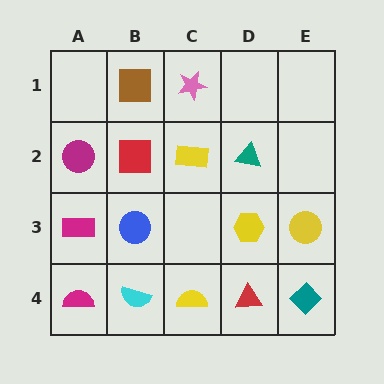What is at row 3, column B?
A blue circle.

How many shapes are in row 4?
5 shapes.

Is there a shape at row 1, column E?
No, that cell is empty.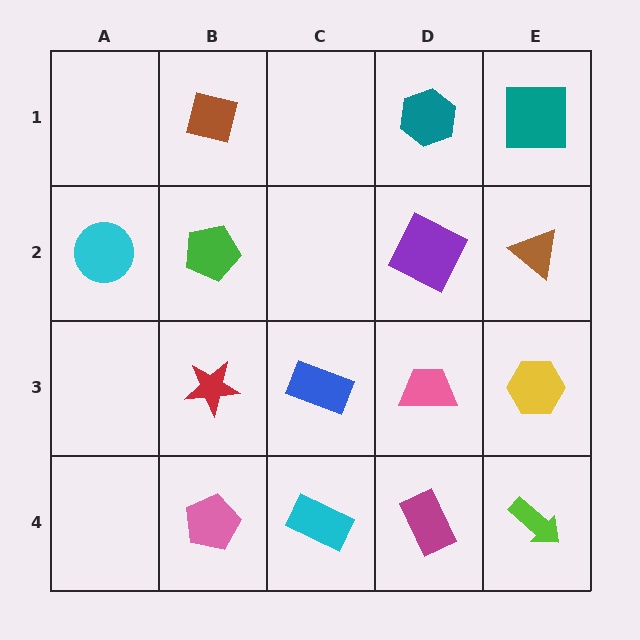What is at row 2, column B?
A green pentagon.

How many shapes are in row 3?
4 shapes.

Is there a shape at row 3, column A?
No, that cell is empty.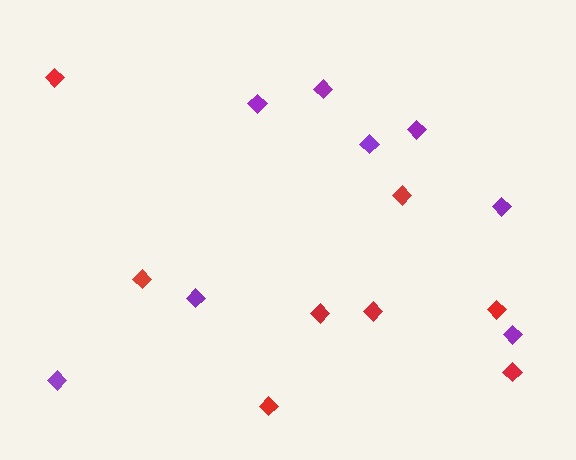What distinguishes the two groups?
There are 2 groups: one group of purple diamonds (8) and one group of red diamonds (8).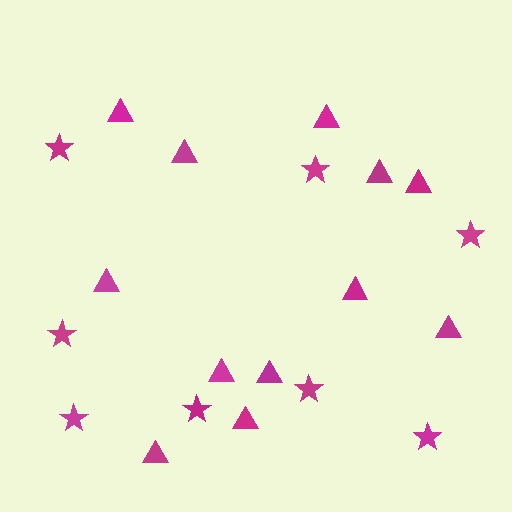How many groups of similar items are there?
There are 2 groups: one group of triangles (12) and one group of stars (8).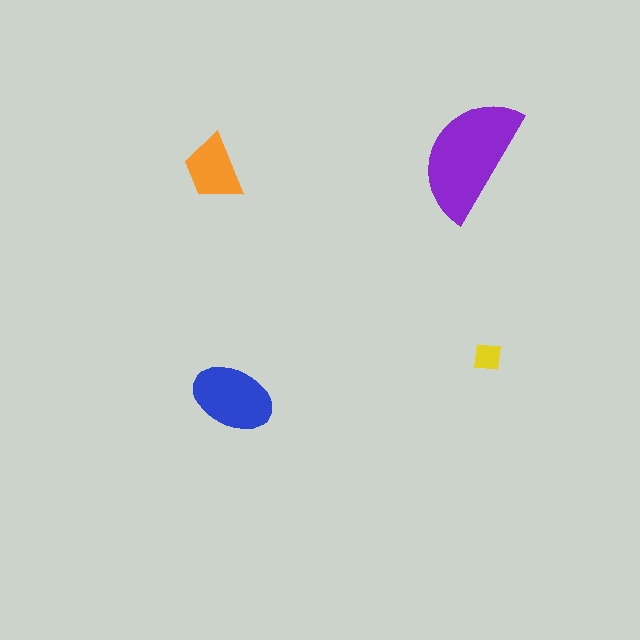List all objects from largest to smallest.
The purple semicircle, the blue ellipse, the orange trapezoid, the yellow square.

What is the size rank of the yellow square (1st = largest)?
4th.